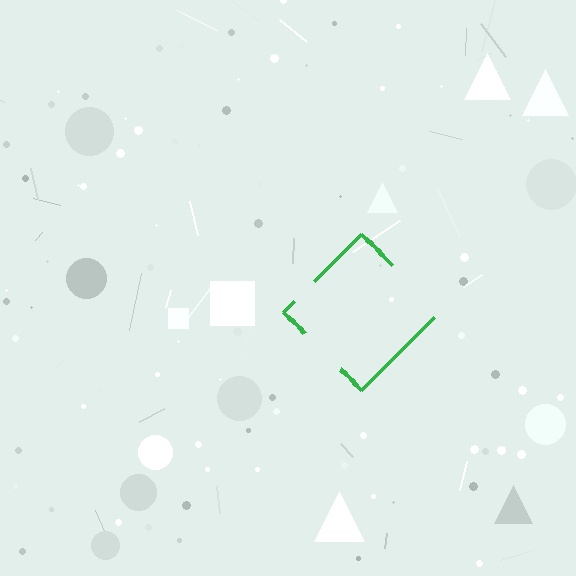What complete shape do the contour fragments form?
The contour fragments form a diamond.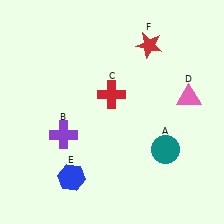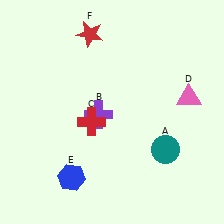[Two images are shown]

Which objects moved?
The objects that moved are: the purple cross (B), the red cross (C), the red star (F).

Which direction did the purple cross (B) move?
The purple cross (B) moved right.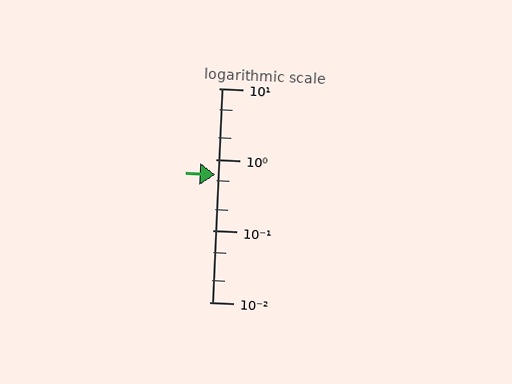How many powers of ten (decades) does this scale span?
The scale spans 3 decades, from 0.01 to 10.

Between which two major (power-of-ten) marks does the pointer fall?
The pointer is between 0.1 and 1.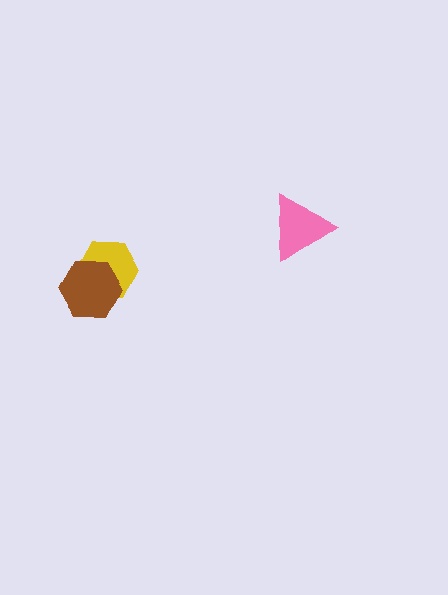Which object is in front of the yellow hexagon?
The brown hexagon is in front of the yellow hexagon.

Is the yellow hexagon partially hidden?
Yes, it is partially covered by another shape.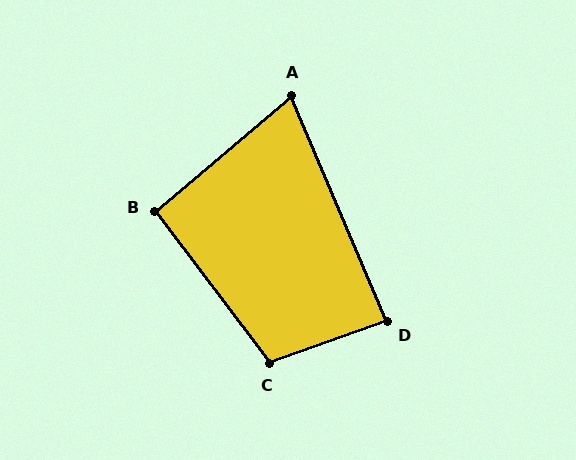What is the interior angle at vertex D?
Approximately 87 degrees (approximately right).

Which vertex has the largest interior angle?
C, at approximately 107 degrees.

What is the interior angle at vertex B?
Approximately 93 degrees (approximately right).